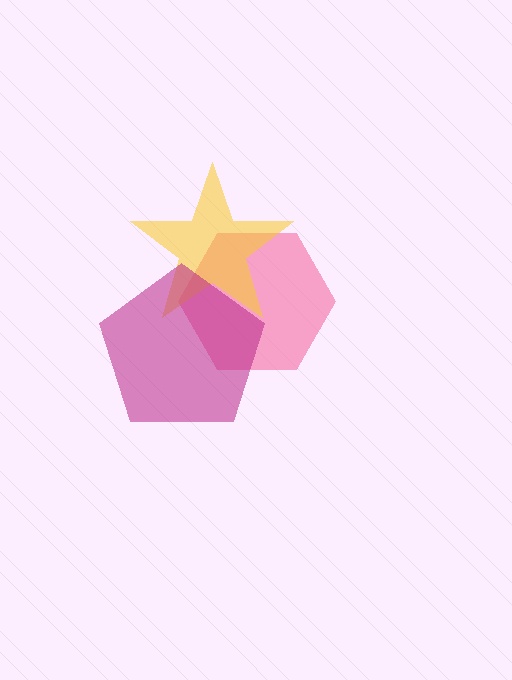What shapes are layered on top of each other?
The layered shapes are: a pink hexagon, a yellow star, a magenta pentagon.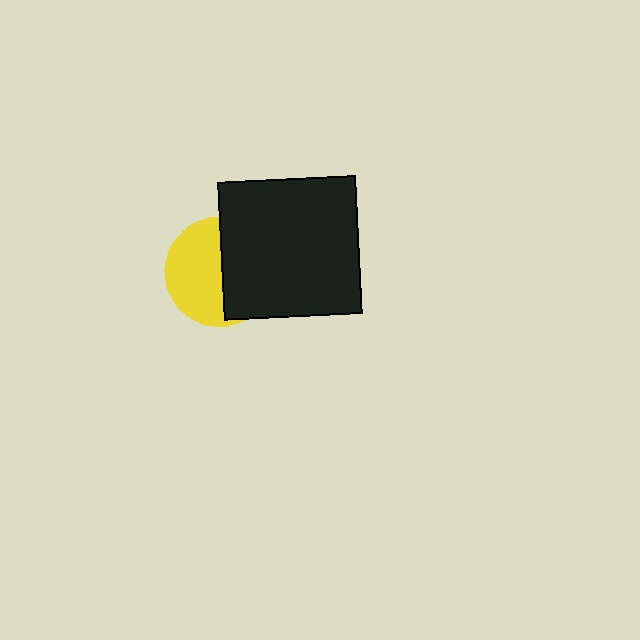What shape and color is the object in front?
The object in front is a black square.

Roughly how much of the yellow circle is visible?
About half of it is visible (roughly 53%).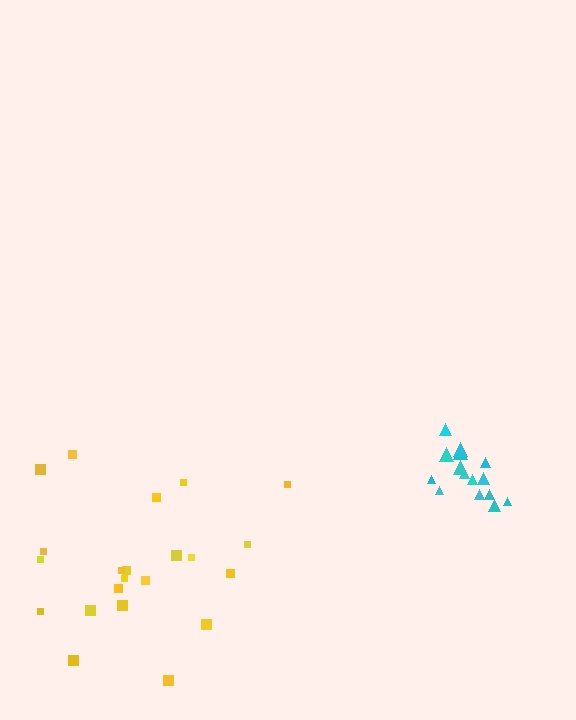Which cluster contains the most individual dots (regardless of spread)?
Yellow (22).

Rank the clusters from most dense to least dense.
cyan, yellow.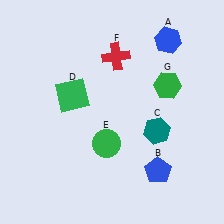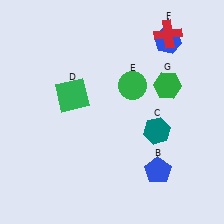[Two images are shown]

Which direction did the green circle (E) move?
The green circle (E) moved up.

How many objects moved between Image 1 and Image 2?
2 objects moved between the two images.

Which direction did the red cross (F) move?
The red cross (F) moved right.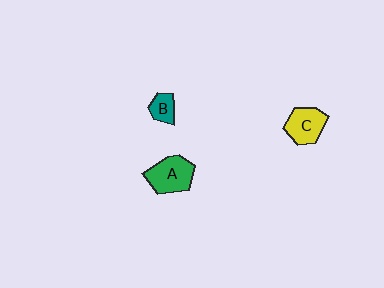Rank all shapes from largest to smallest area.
From largest to smallest: A (green), C (yellow), B (teal).